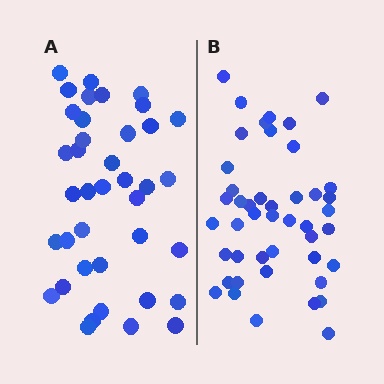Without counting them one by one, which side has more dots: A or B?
Region B (the right region) has more dots.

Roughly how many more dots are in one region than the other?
Region B has about 6 more dots than region A.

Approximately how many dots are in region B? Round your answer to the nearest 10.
About 40 dots. (The exact count is 45, which rounds to 40.)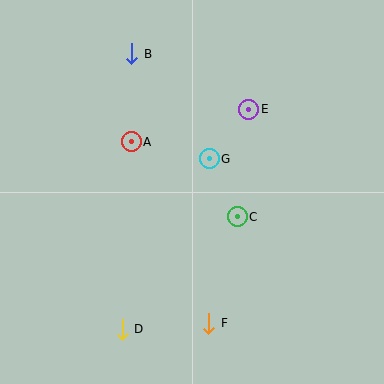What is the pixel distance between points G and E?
The distance between G and E is 64 pixels.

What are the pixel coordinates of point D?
Point D is at (122, 329).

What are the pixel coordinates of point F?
Point F is at (209, 323).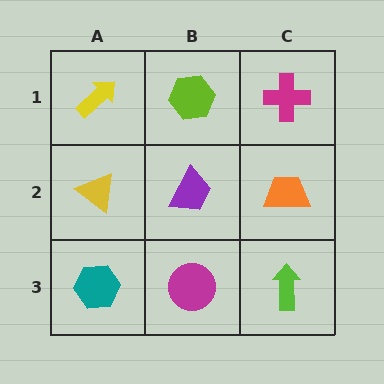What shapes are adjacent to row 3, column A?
A yellow triangle (row 2, column A), a magenta circle (row 3, column B).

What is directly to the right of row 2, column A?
A purple trapezoid.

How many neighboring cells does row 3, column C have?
2.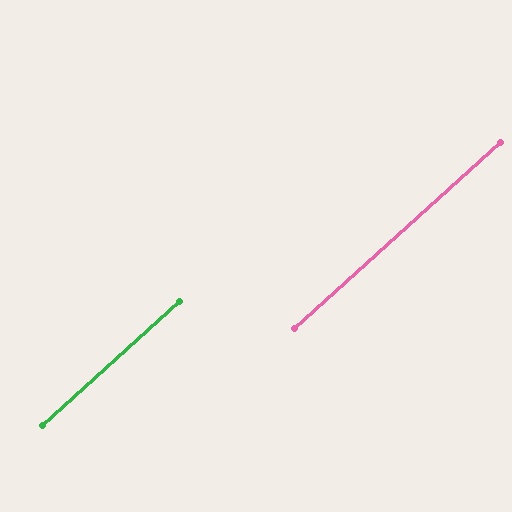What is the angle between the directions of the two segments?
Approximately 0 degrees.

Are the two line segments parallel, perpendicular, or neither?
Parallel — their directions differ by only 0.2°.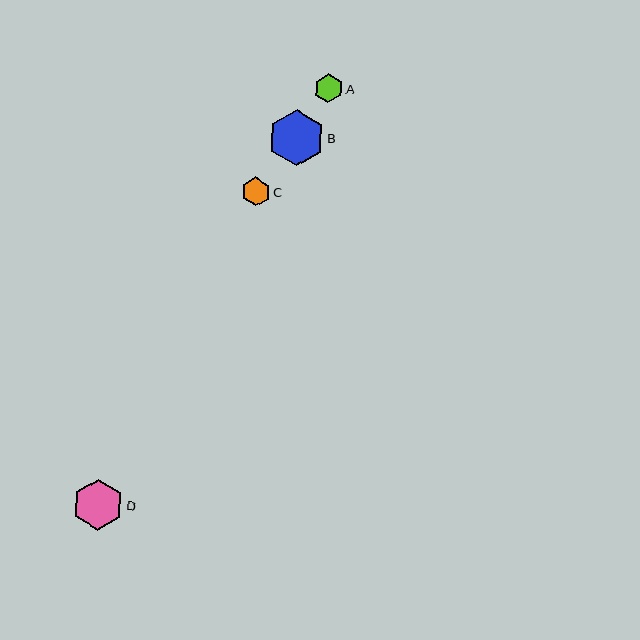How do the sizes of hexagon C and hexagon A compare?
Hexagon C and hexagon A are approximately the same size.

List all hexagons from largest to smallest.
From largest to smallest: B, D, C, A.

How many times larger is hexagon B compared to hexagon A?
Hexagon B is approximately 2.0 times the size of hexagon A.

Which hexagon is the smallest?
Hexagon A is the smallest with a size of approximately 28 pixels.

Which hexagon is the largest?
Hexagon B is the largest with a size of approximately 56 pixels.